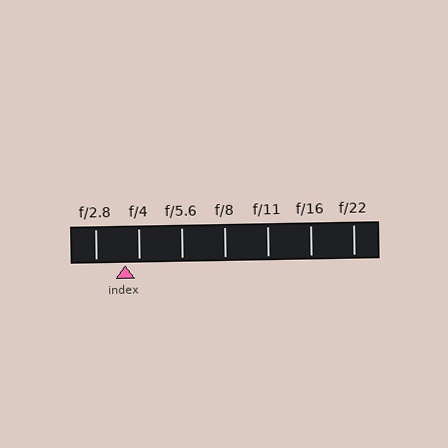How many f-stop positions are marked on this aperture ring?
There are 7 f-stop positions marked.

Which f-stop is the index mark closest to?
The index mark is closest to f/4.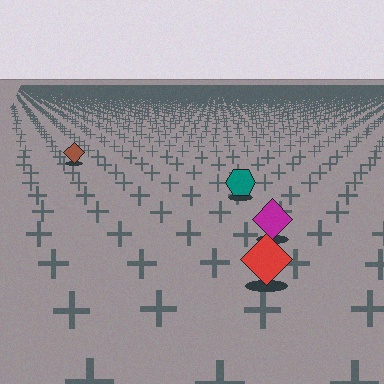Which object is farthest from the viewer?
The brown diamond is farthest from the viewer. It appears smaller and the ground texture around it is denser.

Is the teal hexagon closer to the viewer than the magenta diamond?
No. The magenta diamond is closer — you can tell from the texture gradient: the ground texture is coarser near it.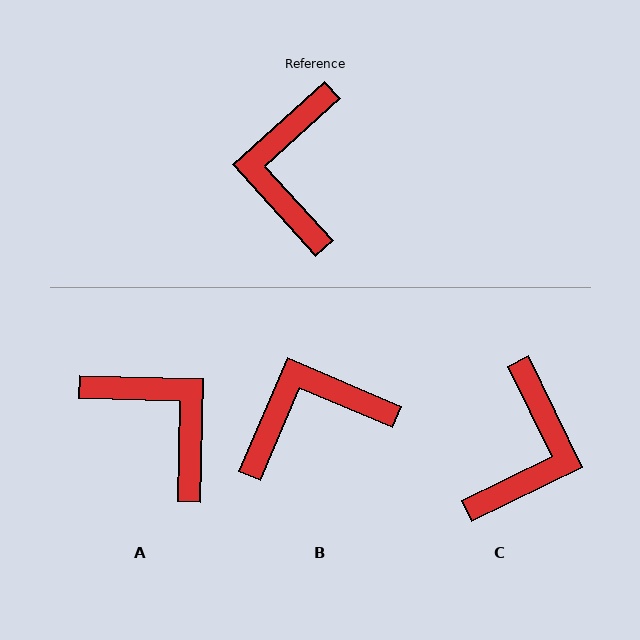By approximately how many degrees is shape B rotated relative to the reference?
Approximately 65 degrees clockwise.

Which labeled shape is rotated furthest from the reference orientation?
C, about 164 degrees away.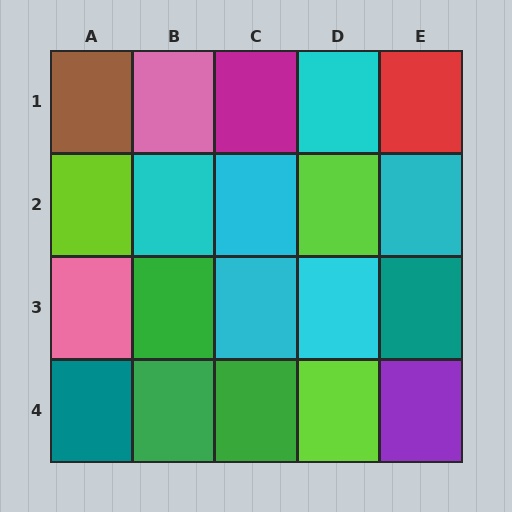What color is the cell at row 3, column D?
Cyan.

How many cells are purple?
1 cell is purple.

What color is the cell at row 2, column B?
Cyan.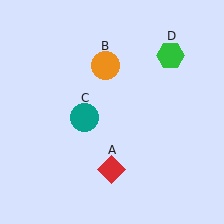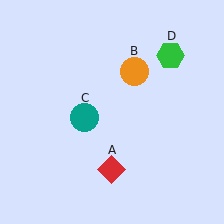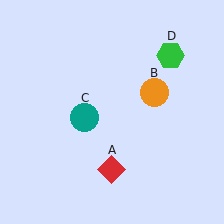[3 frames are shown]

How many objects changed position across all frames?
1 object changed position: orange circle (object B).